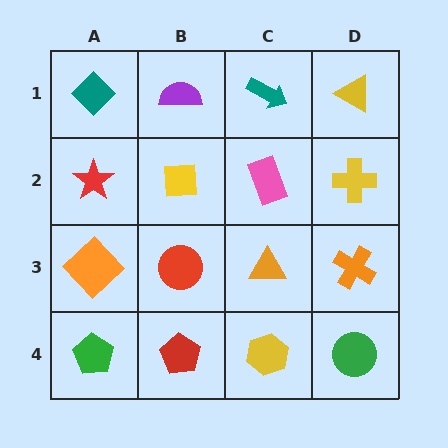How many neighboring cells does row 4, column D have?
2.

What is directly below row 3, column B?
A red pentagon.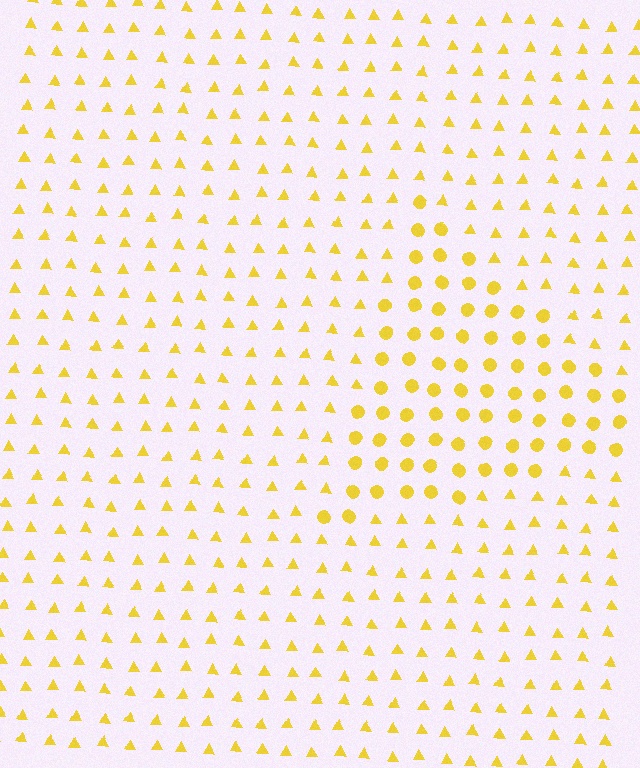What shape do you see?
I see a triangle.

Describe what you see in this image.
The image is filled with small yellow elements arranged in a uniform grid. A triangle-shaped region contains circles, while the surrounding area contains triangles. The boundary is defined purely by the change in element shape.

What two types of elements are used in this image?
The image uses circles inside the triangle region and triangles outside it.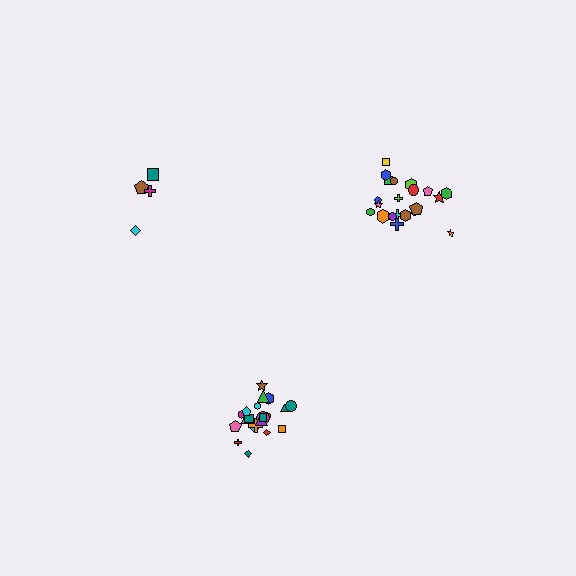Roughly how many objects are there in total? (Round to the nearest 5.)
Roughly 50 objects in total.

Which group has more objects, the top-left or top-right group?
The top-right group.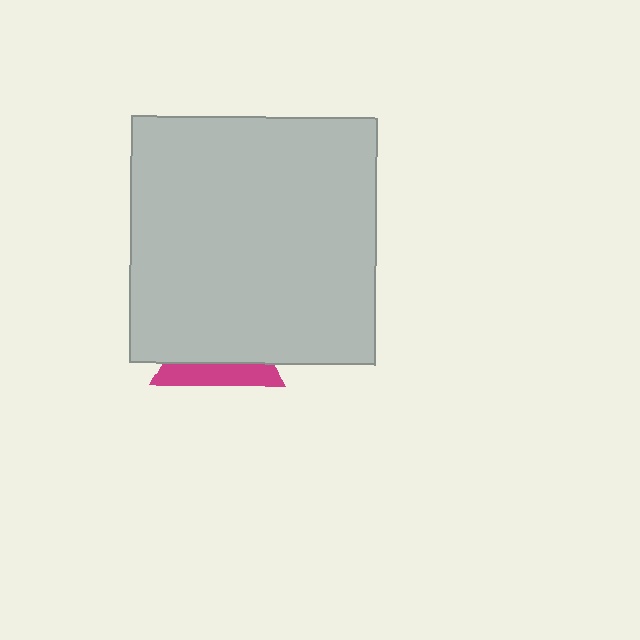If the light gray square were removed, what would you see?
You would see the complete magenta triangle.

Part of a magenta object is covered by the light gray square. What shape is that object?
It is a triangle.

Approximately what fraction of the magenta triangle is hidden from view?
Roughly 66% of the magenta triangle is hidden behind the light gray square.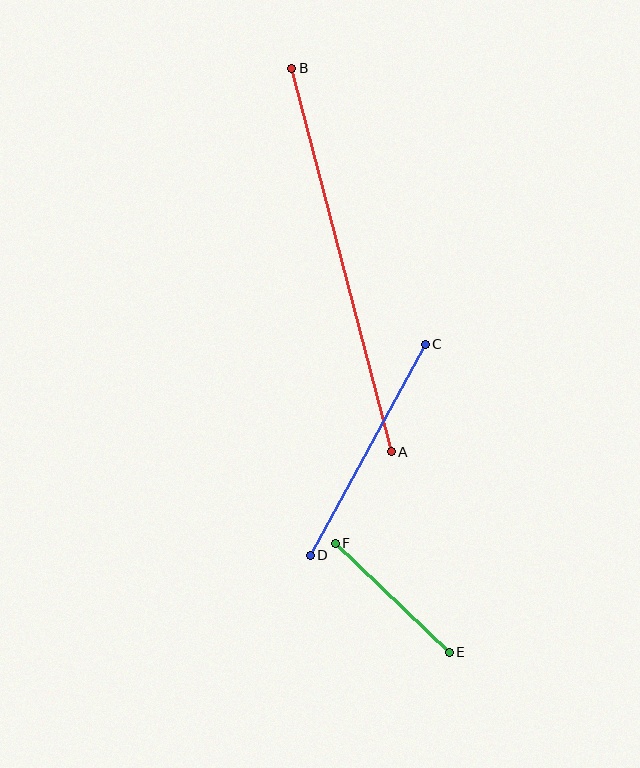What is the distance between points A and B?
The distance is approximately 396 pixels.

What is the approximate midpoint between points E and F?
The midpoint is at approximately (392, 598) pixels.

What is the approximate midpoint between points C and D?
The midpoint is at approximately (368, 450) pixels.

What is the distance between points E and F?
The distance is approximately 158 pixels.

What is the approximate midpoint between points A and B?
The midpoint is at approximately (342, 260) pixels.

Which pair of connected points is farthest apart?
Points A and B are farthest apart.